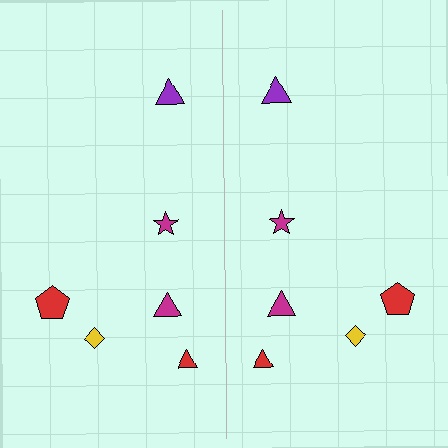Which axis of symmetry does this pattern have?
The pattern has a vertical axis of symmetry running through the center of the image.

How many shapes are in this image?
There are 12 shapes in this image.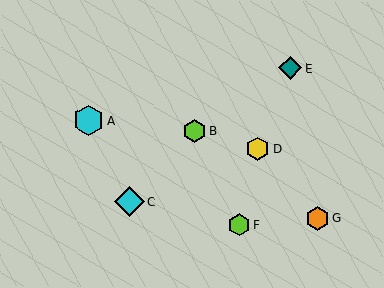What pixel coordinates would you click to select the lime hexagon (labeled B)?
Click at (195, 131) to select the lime hexagon B.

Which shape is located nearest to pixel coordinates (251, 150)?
The yellow hexagon (labeled D) at (258, 149) is nearest to that location.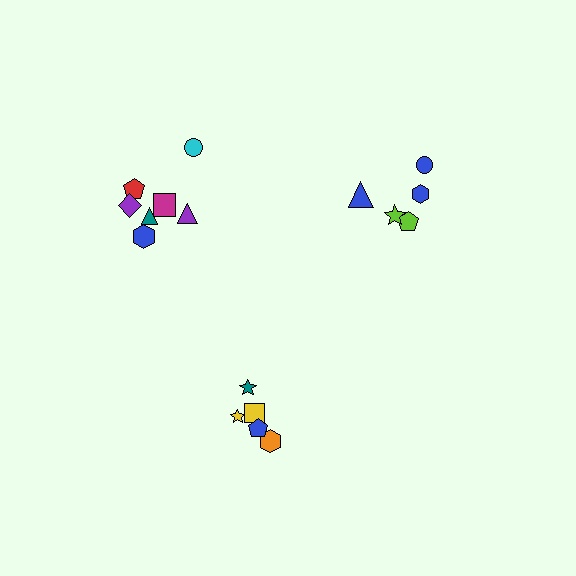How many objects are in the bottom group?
There are 5 objects.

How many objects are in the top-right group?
There are 5 objects.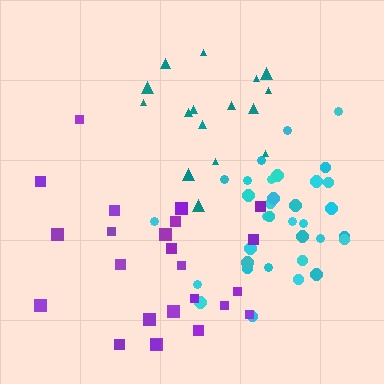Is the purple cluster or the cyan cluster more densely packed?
Cyan.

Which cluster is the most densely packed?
Cyan.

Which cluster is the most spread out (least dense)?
Purple.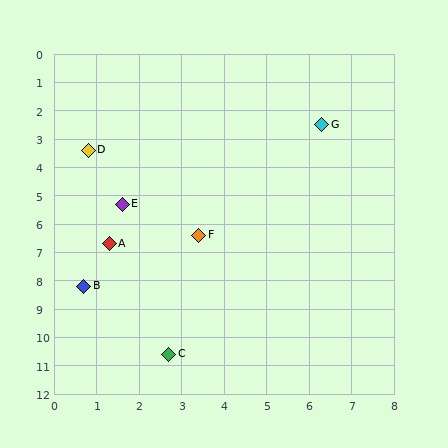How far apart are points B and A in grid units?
Points B and A are about 1.6 grid units apart.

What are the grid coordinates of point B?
Point B is at approximately (0.7, 8.2).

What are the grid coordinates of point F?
Point F is at approximately (3.4, 6.4).